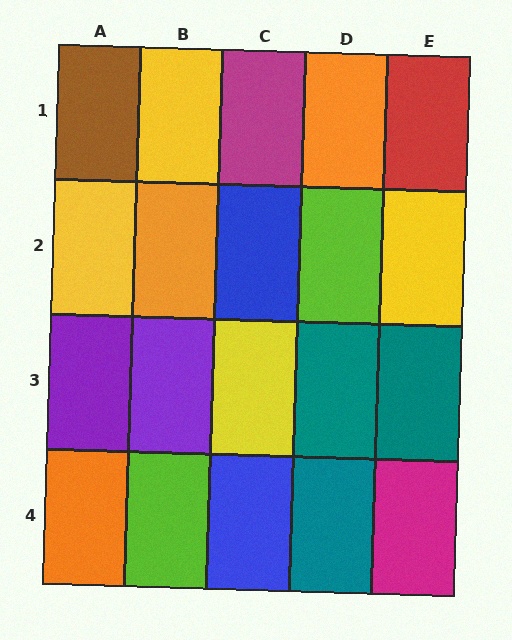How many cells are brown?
1 cell is brown.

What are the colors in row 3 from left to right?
Purple, purple, yellow, teal, teal.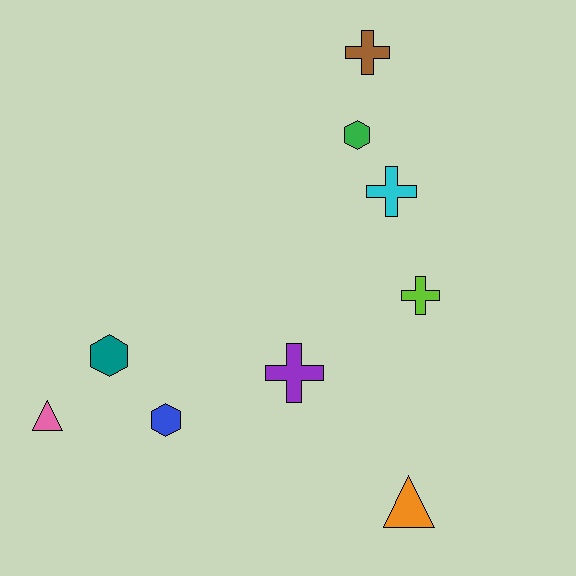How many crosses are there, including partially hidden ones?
There are 4 crosses.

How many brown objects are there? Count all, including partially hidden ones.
There is 1 brown object.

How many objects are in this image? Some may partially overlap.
There are 9 objects.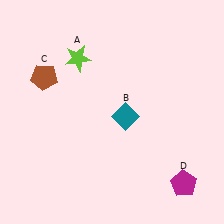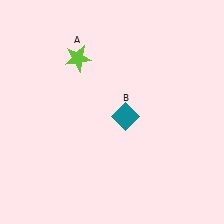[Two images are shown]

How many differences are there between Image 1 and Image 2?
There are 2 differences between the two images.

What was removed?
The magenta pentagon (D), the brown pentagon (C) were removed in Image 2.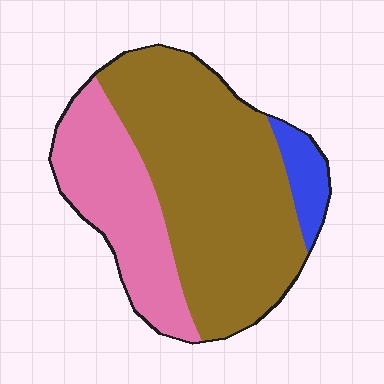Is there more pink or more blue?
Pink.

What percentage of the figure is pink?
Pink takes up about one third (1/3) of the figure.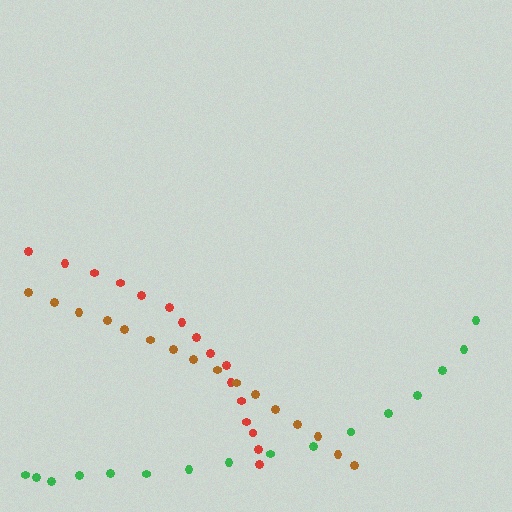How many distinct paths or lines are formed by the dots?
There are 3 distinct paths.